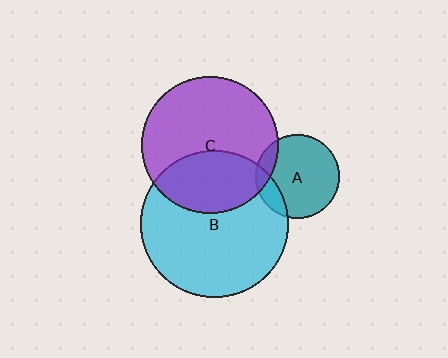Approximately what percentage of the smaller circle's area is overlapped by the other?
Approximately 35%.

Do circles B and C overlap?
Yes.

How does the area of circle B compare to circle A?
Approximately 3.1 times.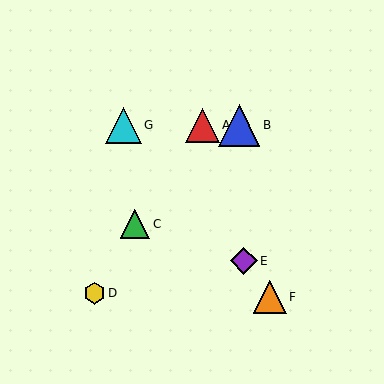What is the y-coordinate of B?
Object B is at y≈125.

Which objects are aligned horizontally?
Objects A, B, G are aligned horizontally.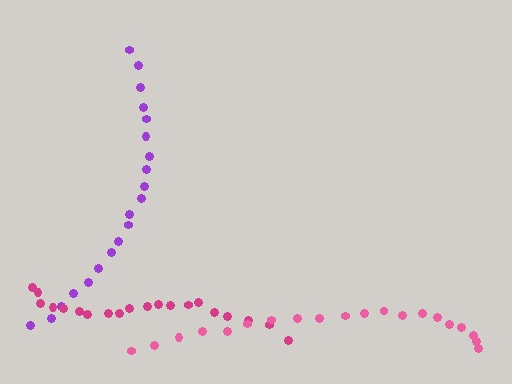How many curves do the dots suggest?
There are 3 distinct paths.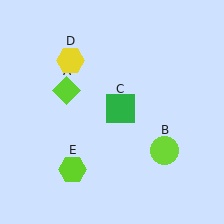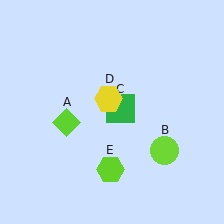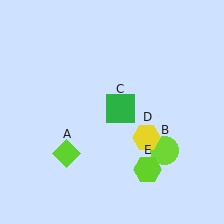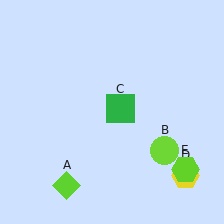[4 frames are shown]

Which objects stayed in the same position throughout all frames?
Lime circle (object B) and green square (object C) remained stationary.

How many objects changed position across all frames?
3 objects changed position: lime diamond (object A), yellow hexagon (object D), lime hexagon (object E).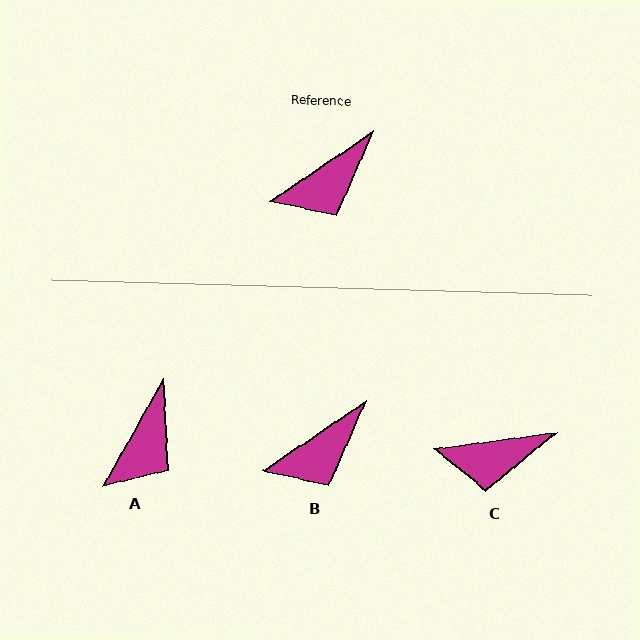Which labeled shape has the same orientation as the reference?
B.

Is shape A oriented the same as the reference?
No, it is off by about 27 degrees.